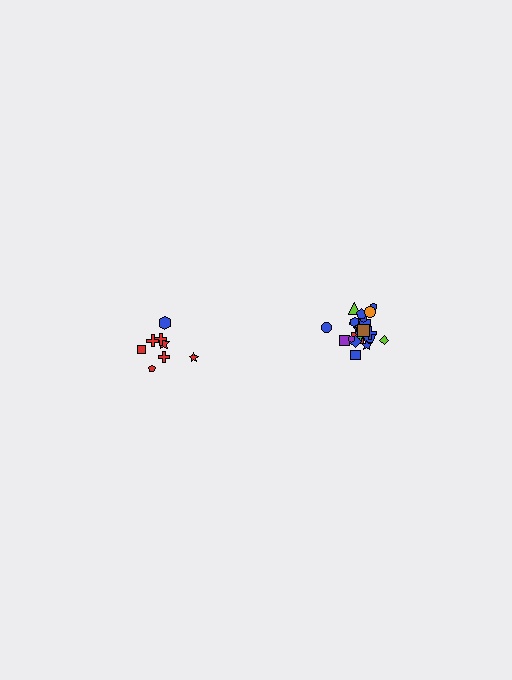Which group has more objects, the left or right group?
The right group.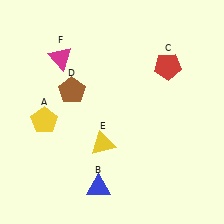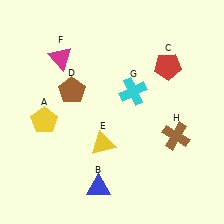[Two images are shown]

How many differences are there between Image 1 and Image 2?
There are 2 differences between the two images.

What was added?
A cyan cross (G), a brown cross (H) were added in Image 2.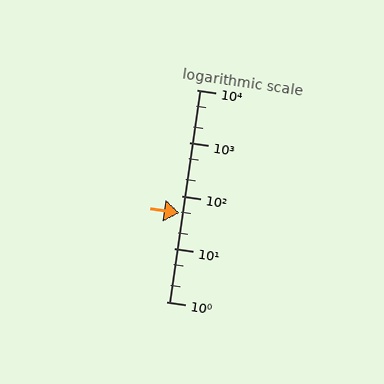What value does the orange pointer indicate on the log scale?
The pointer indicates approximately 47.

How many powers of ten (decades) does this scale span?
The scale spans 4 decades, from 1 to 10000.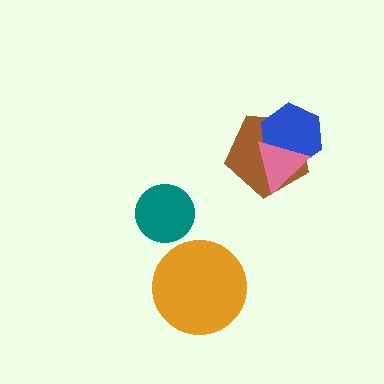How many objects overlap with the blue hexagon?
2 objects overlap with the blue hexagon.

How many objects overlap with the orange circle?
0 objects overlap with the orange circle.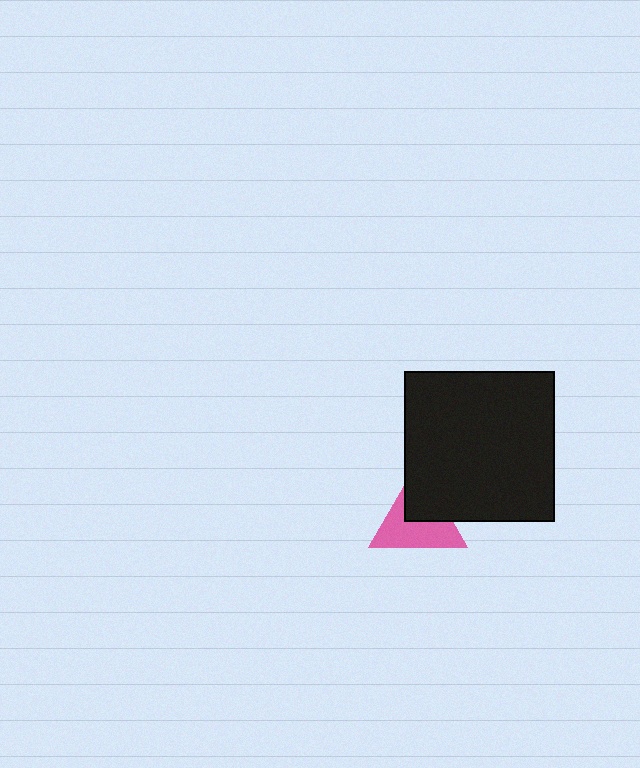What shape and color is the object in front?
The object in front is a black square.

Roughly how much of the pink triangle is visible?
About half of it is visible (roughly 59%).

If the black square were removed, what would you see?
You would see the complete pink triangle.